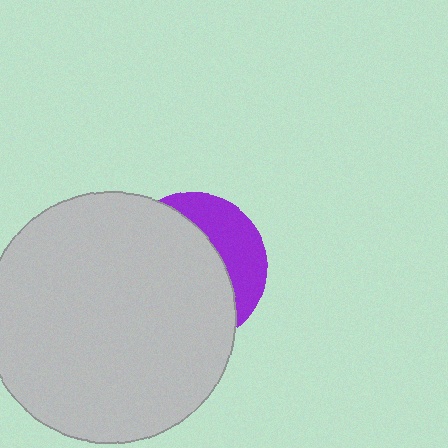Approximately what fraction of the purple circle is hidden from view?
Roughly 69% of the purple circle is hidden behind the light gray circle.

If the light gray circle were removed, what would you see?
You would see the complete purple circle.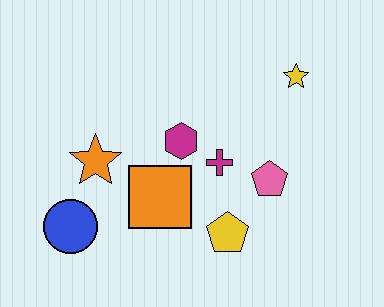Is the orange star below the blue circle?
No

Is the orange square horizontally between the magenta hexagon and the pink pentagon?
No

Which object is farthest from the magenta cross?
The blue circle is farthest from the magenta cross.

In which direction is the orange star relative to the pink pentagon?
The orange star is to the left of the pink pentagon.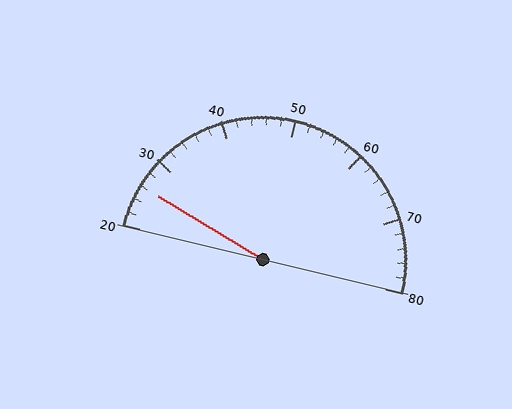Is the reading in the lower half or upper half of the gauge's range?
The reading is in the lower half of the range (20 to 80).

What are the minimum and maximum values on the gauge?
The gauge ranges from 20 to 80.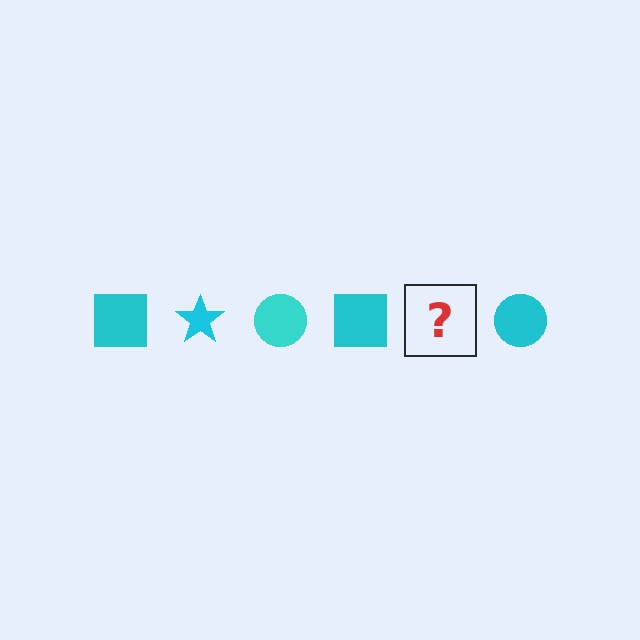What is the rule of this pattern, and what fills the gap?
The rule is that the pattern cycles through square, star, circle shapes in cyan. The gap should be filled with a cyan star.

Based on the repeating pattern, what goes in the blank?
The blank should be a cyan star.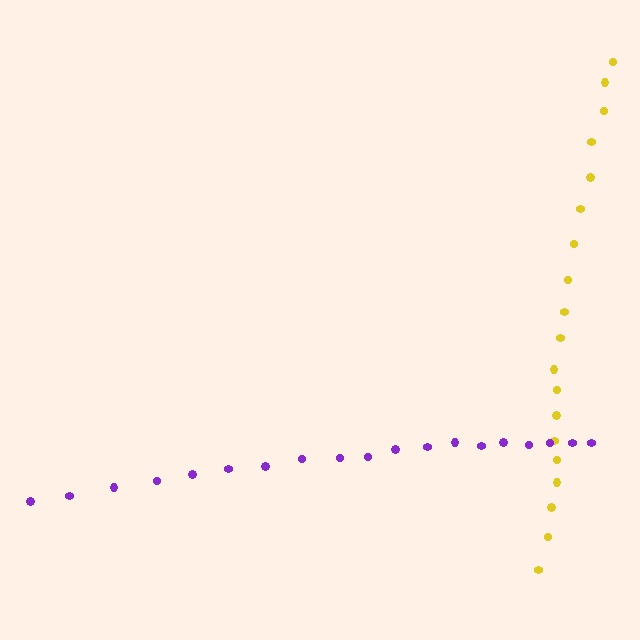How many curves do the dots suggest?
There are 2 distinct paths.